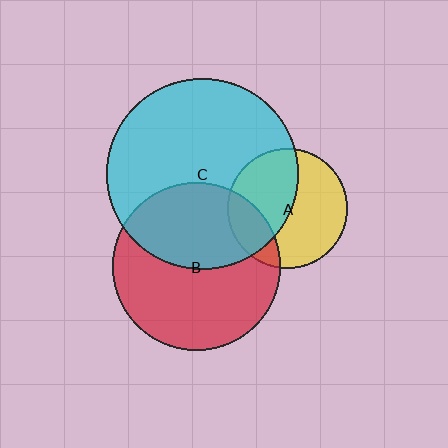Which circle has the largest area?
Circle C (cyan).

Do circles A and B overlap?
Yes.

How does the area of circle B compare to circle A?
Approximately 1.9 times.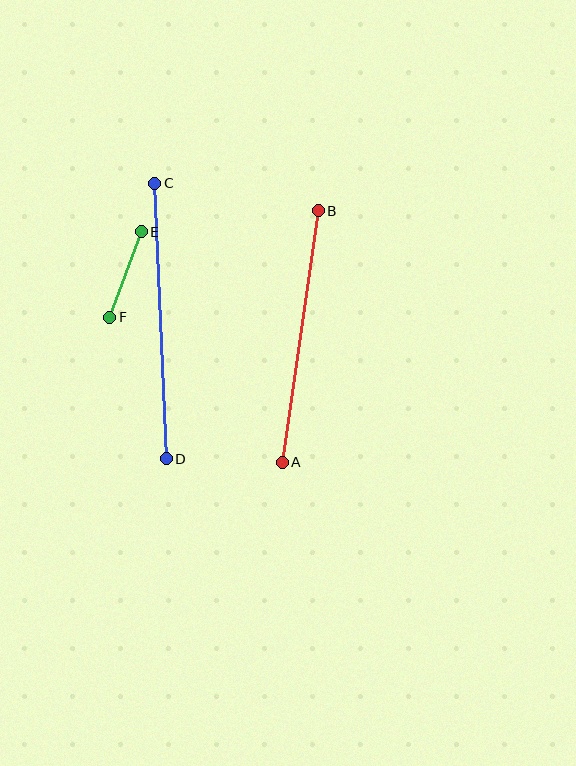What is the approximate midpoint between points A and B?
The midpoint is at approximately (300, 337) pixels.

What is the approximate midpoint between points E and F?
The midpoint is at approximately (126, 275) pixels.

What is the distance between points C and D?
The distance is approximately 276 pixels.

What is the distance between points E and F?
The distance is approximately 91 pixels.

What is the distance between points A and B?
The distance is approximately 254 pixels.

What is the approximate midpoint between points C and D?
The midpoint is at approximately (160, 321) pixels.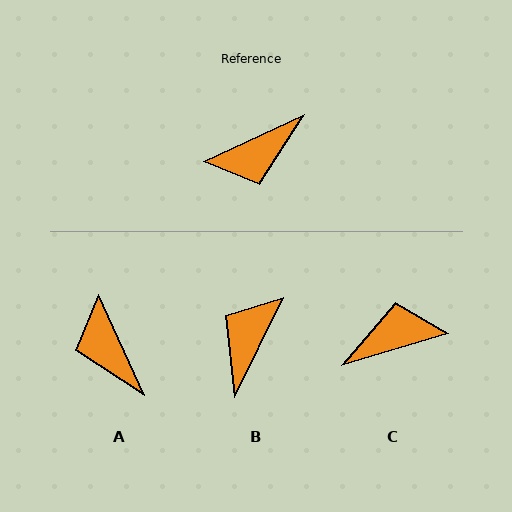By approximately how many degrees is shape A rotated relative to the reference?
Approximately 90 degrees clockwise.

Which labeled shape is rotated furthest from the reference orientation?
C, about 172 degrees away.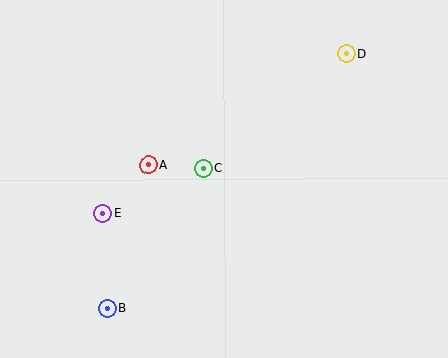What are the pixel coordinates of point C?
Point C is at (203, 168).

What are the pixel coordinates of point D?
Point D is at (346, 54).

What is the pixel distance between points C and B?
The distance between C and B is 169 pixels.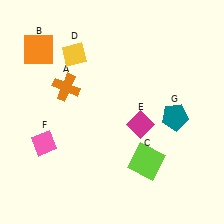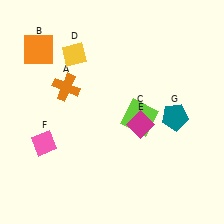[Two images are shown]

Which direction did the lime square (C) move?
The lime square (C) moved up.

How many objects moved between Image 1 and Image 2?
1 object moved between the two images.